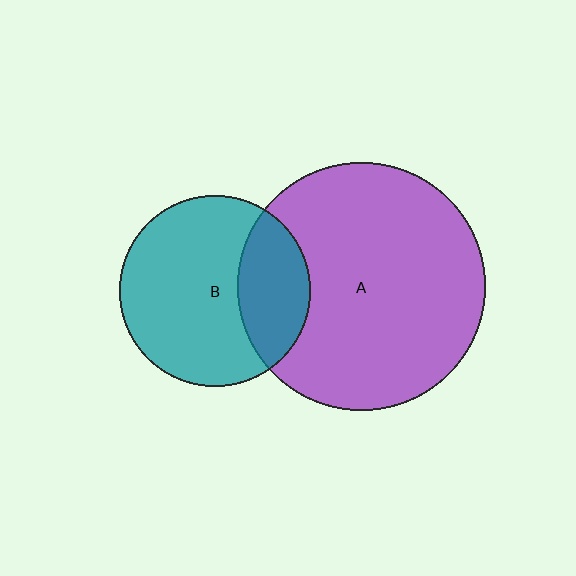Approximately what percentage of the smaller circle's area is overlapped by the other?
Approximately 30%.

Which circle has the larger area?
Circle A (purple).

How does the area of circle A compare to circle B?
Approximately 1.7 times.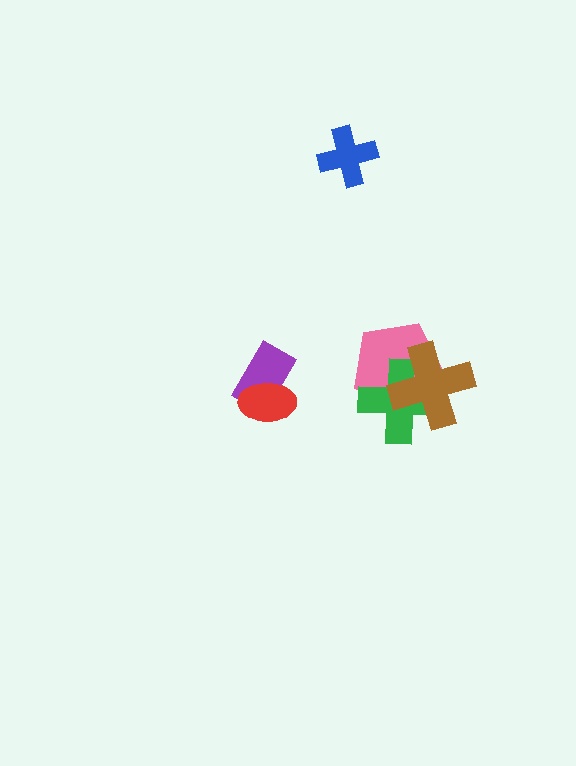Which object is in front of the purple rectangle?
The red ellipse is in front of the purple rectangle.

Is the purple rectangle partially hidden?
Yes, it is partially covered by another shape.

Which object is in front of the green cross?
The brown cross is in front of the green cross.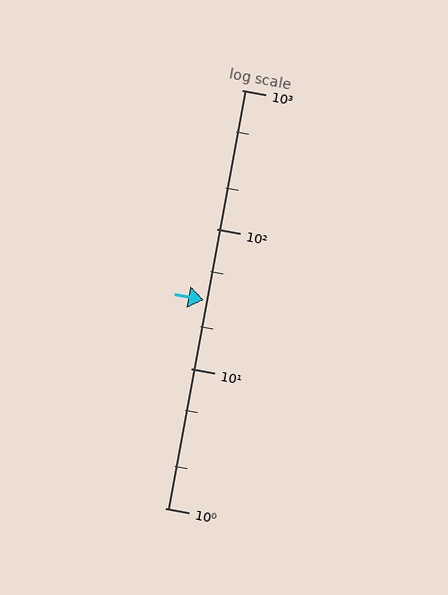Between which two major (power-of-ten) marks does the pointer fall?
The pointer is between 10 and 100.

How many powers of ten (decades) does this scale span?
The scale spans 3 decades, from 1 to 1000.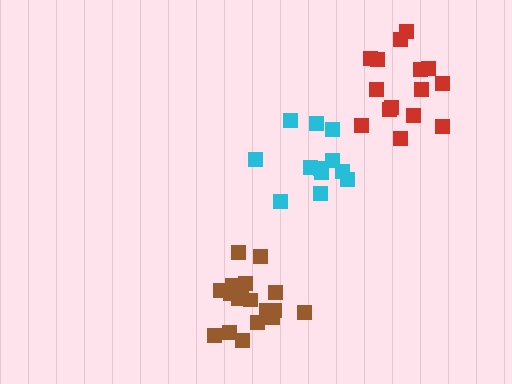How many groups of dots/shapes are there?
There are 3 groups.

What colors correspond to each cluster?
The clusters are colored: cyan, red, brown.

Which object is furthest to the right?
The red cluster is rightmost.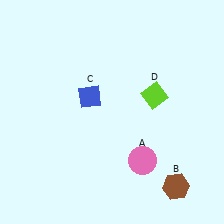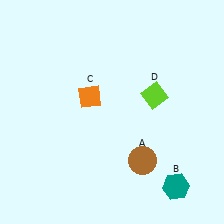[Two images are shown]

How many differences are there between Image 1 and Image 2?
There are 3 differences between the two images.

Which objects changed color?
A changed from pink to brown. B changed from brown to teal. C changed from blue to orange.